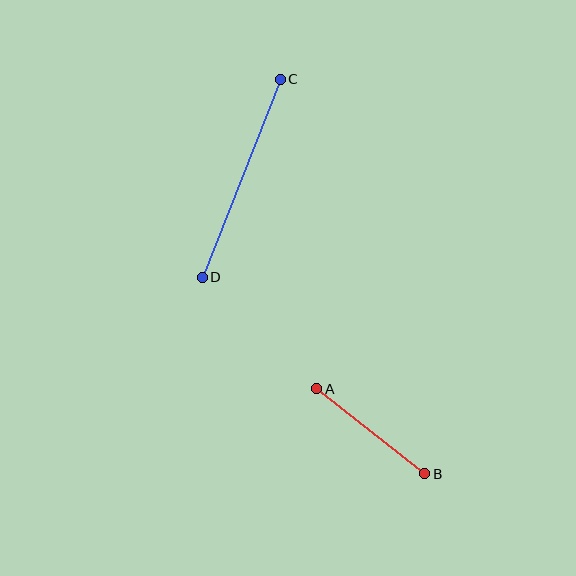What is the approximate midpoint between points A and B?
The midpoint is at approximately (371, 431) pixels.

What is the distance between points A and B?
The distance is approximately 138 pixels.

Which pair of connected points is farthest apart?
Points C and D are farthest apart.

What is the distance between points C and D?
The distance is approximately 213 pixels.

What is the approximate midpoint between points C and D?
The midpoint is at approximately (241, 178) pixels.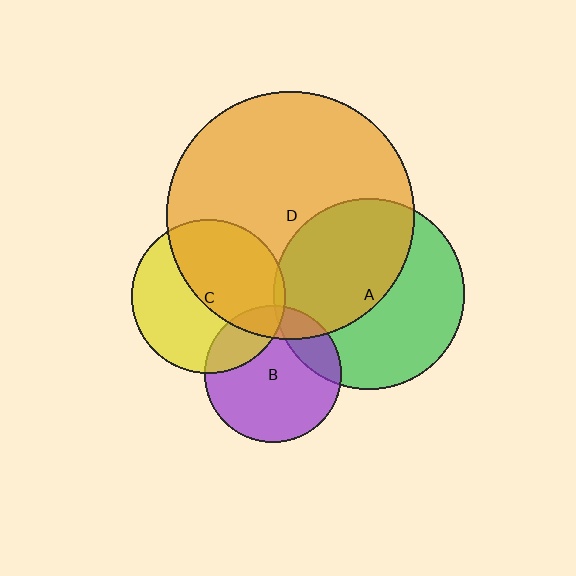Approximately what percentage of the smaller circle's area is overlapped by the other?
Approximately 50%.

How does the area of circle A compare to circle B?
Approximately 2.0 times.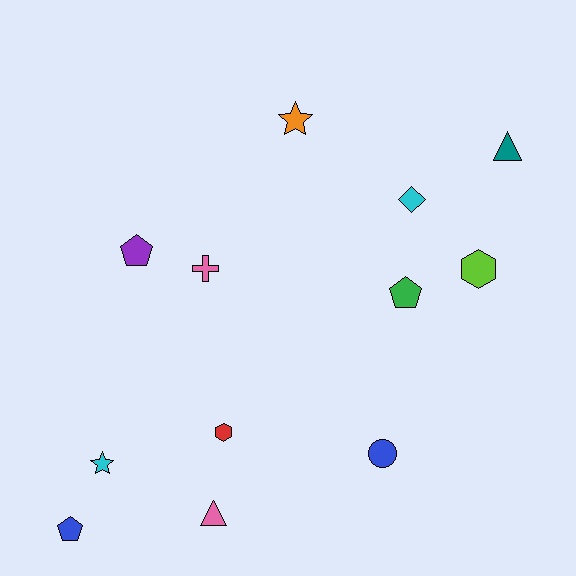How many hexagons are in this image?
There are 2 hexagons.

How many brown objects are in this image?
There are no brown objects.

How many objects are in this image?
There are 12 objects.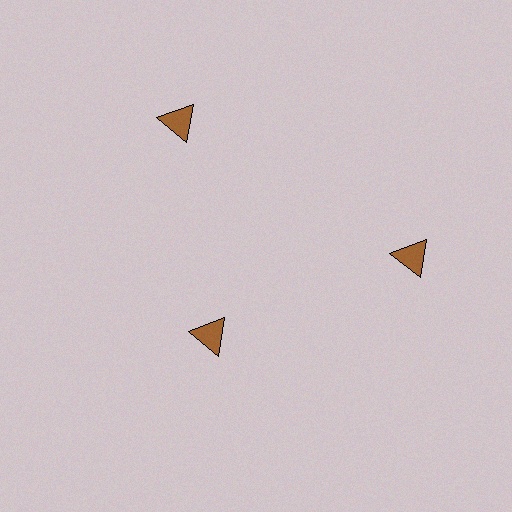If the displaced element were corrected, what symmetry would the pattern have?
It would have 3-fold rotational symmetry — the pattern would map onto itself every 120 degrees.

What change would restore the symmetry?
The symmetry would be restored by moving it outward, back onto the ring so that all 3 triangles sit at equal angles and equal distance from the center.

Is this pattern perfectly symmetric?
No. The 3 brown triangles are arranged in a ring, but one element near the 7 o'clock position is pulled inward toward the center, breaking the 3-fold rotational symmetry.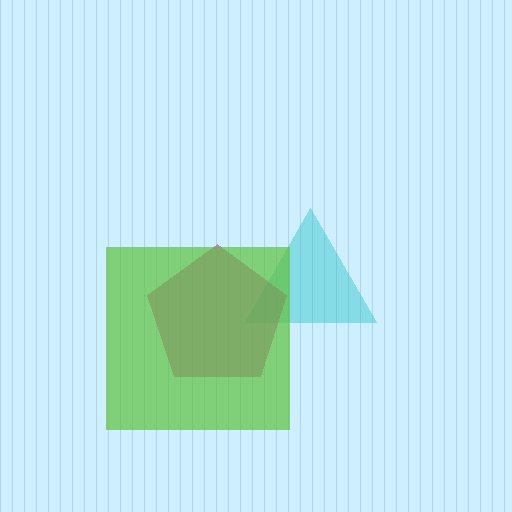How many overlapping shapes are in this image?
There are 3 overlapping shapes in the image.